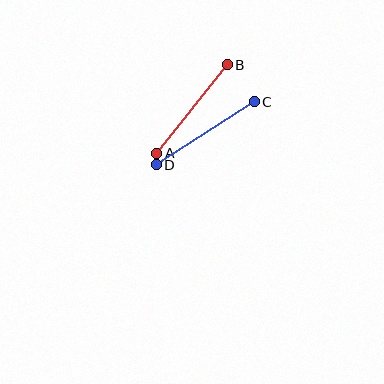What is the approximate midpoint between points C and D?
The midpoint is at approximately (205, 133) pixels.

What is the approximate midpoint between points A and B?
The midpoint is at approximately (192, 109) pixels.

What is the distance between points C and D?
The distance is approximately 117 pixels.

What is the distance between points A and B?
The distance is approximately 114 pixels.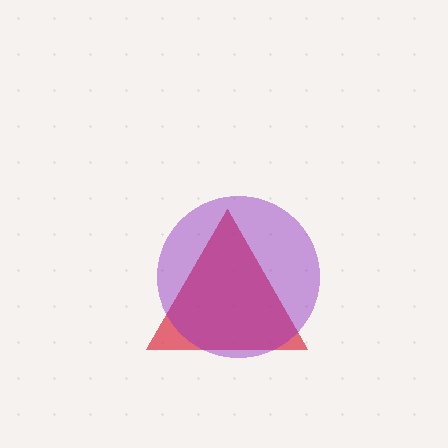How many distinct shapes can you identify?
There are 2 distinct shapes: a red triangle, a purple circle.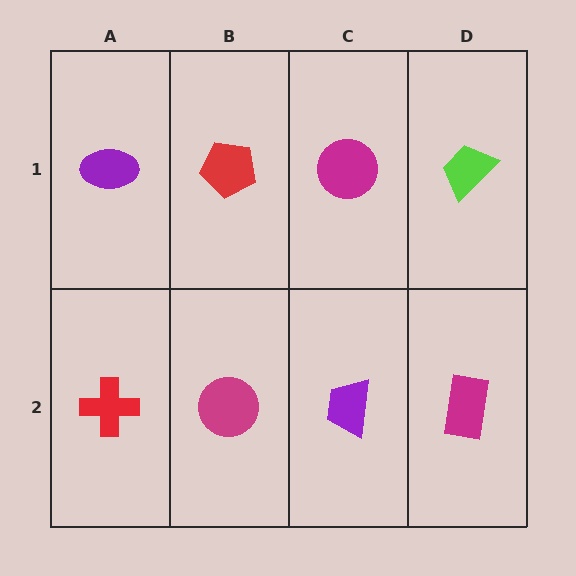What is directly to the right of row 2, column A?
A magenta circle.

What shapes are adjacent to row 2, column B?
A red pentagon (row 1, column B), a red cross (row 2, column A), a purple trapezoid (row 2, column C).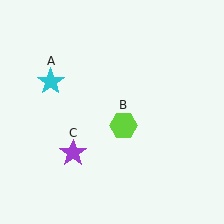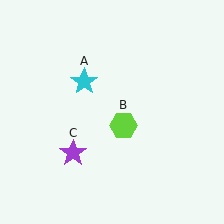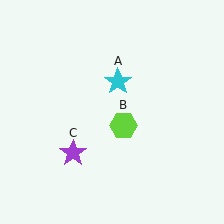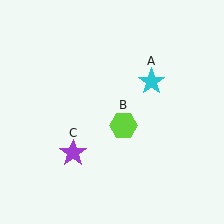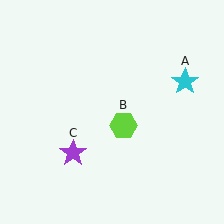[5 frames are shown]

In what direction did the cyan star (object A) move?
The cyan star (object A) moved right.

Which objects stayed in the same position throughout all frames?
Lime hexagon (object B) and purple star (object C) remained stationary.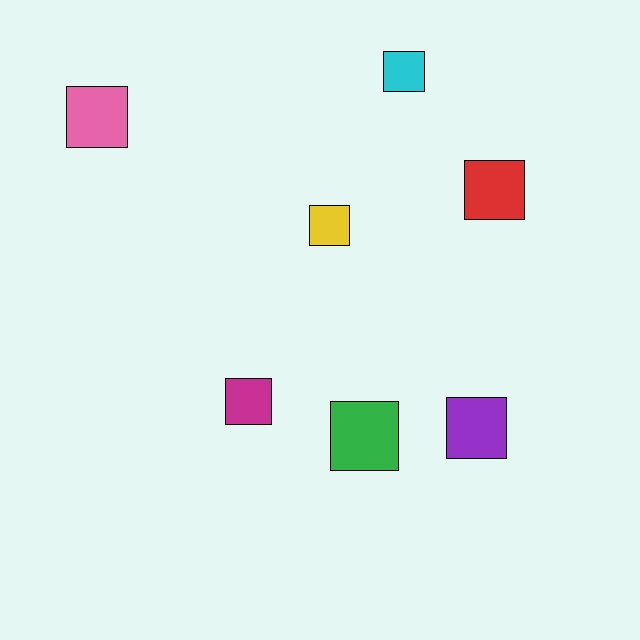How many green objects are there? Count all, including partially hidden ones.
There is 1 green object.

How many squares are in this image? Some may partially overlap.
There are 7 squares.